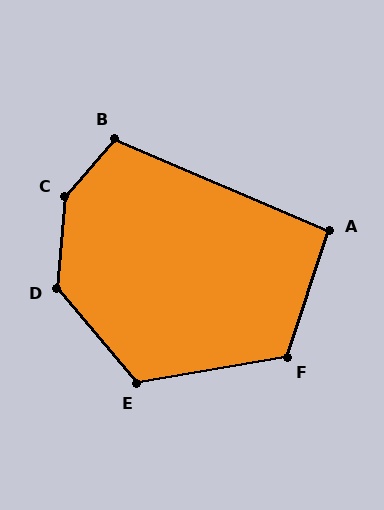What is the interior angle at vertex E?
Approximately 120 degrees (obtuse).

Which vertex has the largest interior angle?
C, at approximately 145 degrees.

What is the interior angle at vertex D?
Approximately 134 degrees (obtuse).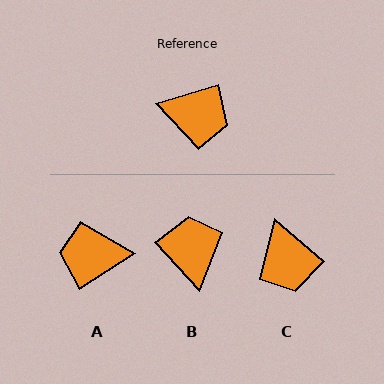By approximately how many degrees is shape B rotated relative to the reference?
Approximately 116 degrees counter-clockwise.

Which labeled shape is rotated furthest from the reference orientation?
A, about 164 degrees away.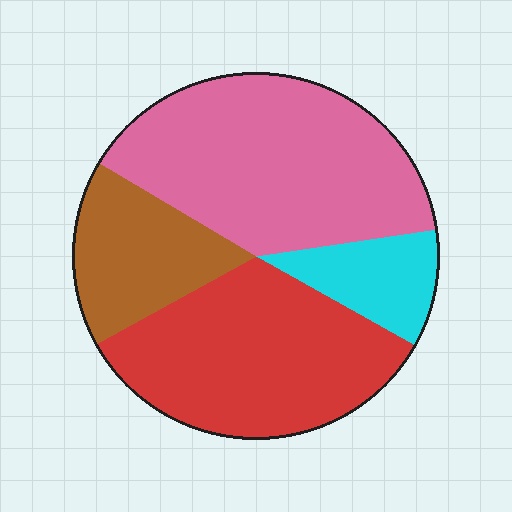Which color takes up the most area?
Pink, at roughly 40%.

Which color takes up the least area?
Cyan, at roughly 10%.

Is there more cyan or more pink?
Pink.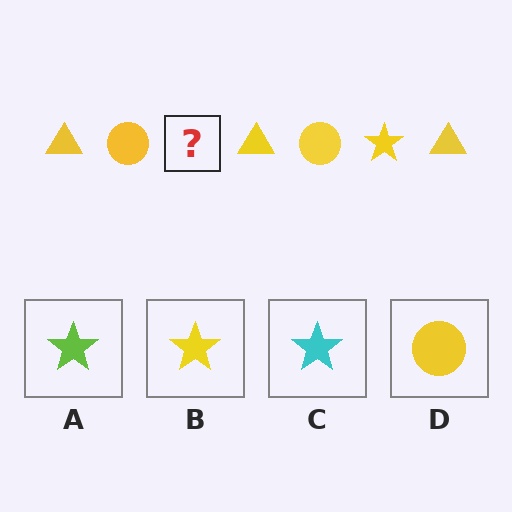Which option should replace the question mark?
Option B.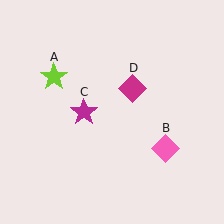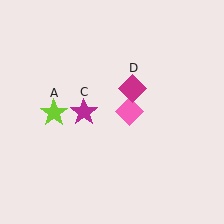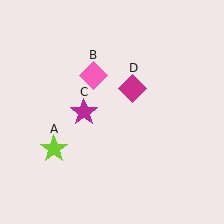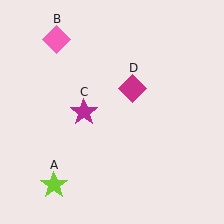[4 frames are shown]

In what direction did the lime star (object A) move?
The lime star (object A) moved down.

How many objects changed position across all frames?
2 objects changed position: lime star (object A), pink diamond (object B).